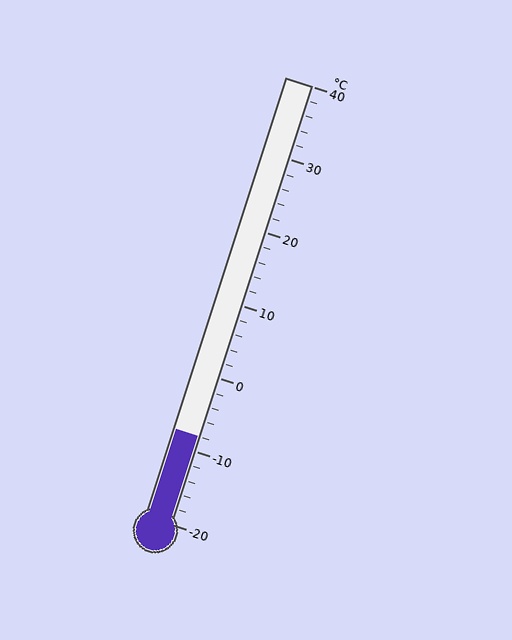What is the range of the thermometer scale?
The thermometer scale ranges from -20°C to 40°C.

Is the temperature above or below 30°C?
The temperature is below 30°C.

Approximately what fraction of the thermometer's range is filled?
The thermometer is filled to approximately 20% of its range.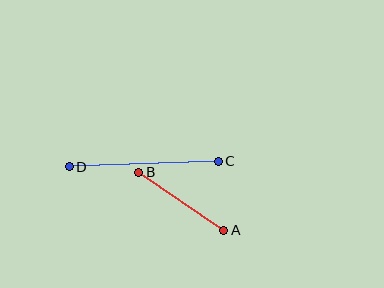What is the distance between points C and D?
The distance is approximately 149 pixels.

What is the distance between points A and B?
The distance is approximately 103 pixels.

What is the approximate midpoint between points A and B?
The midpoint is at approximately (181, 201) pixels.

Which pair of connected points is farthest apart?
Points C and D are farthest apart.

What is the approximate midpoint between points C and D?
The midpoint is at approximately (144, 164) pixels.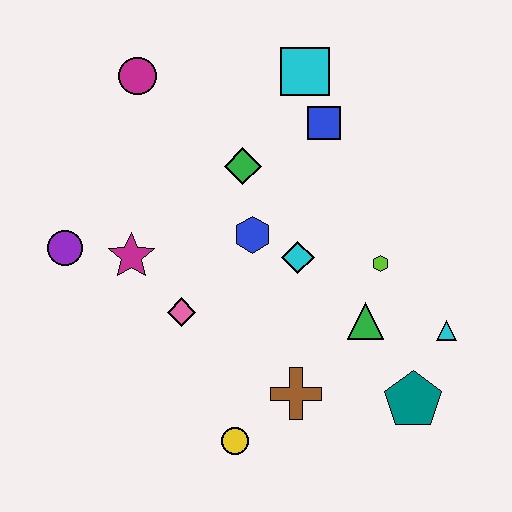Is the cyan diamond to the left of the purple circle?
No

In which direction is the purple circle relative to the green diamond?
The purple circle is to the left of the green diamond.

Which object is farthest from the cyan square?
The yellow circle is farthest from the cyan square.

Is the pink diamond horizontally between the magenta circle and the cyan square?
Yes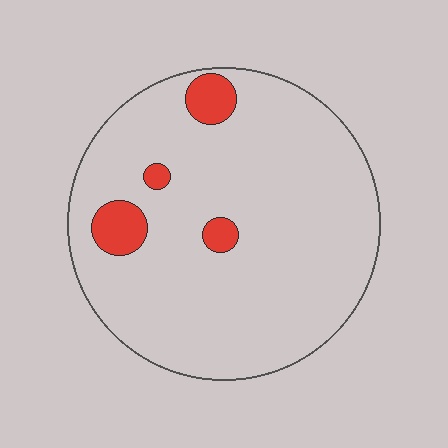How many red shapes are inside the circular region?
4.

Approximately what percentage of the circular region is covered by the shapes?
Approximately 10%.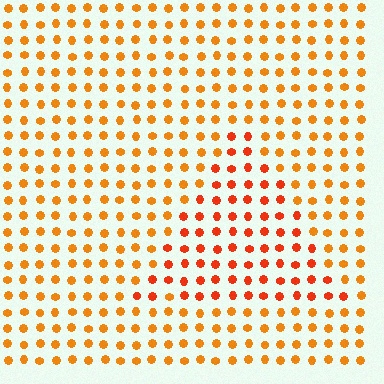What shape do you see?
I see a triangle.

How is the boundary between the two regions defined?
The boundary is defined purely by a slight shift in hue (about 23 degrees). Spacing, size, and orientation are identical on both sides.